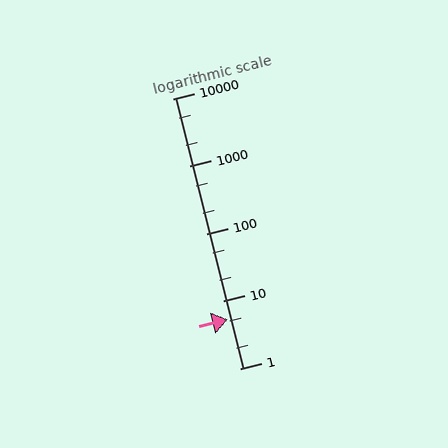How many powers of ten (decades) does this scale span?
The scale spans 4 decades, from 1 to 10000.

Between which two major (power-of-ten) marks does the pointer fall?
The pointer is between 1 and 10.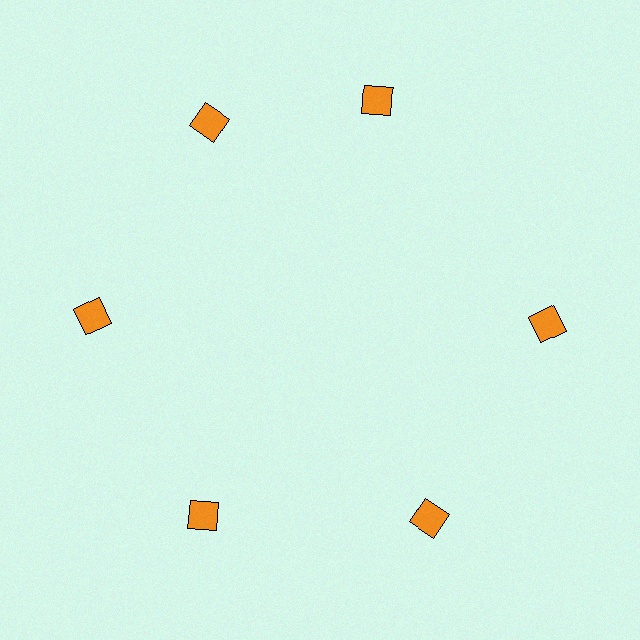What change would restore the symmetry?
The symmetry would be restored by rotating it back into even spacing with its neighbors so that all 6 squares sit at equal angles and equal distance from the center.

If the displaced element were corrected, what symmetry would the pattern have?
It would have 6-fold rotational symmetry — the pattern would map onto itself every 60 degrees.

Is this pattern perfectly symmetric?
No. The 6 orange squares are arranged in a ring, but one element near the 1 o'clock position is rotated out of alignment along the ring, breaking the 6-fold rotational symmetry.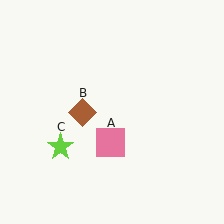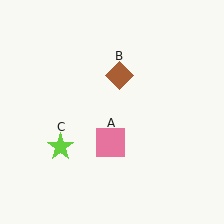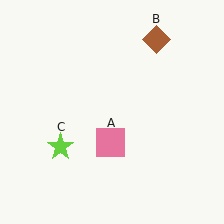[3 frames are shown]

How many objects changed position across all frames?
1 object changed position: brown diamond (object B).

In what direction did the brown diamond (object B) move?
The brown diamond (object B) moved up and to the right.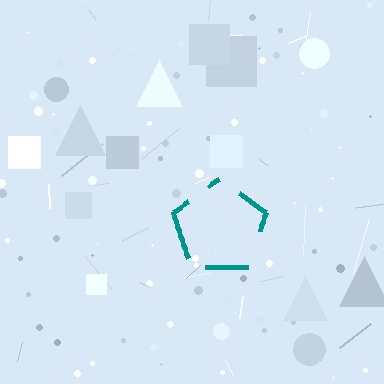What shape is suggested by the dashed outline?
The dashed outline suggests a pentagon.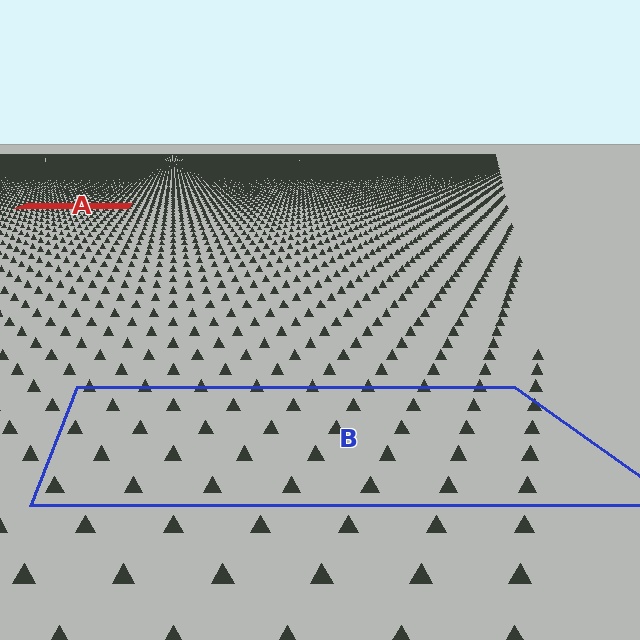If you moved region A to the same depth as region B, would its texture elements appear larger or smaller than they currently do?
They would appear larger. At a closer depth, the same texture elements are projected at a bigger on-screen size.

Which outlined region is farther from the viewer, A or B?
Region A is farther from the viewer — the texture elements inside it appear smaller and more densely packed.